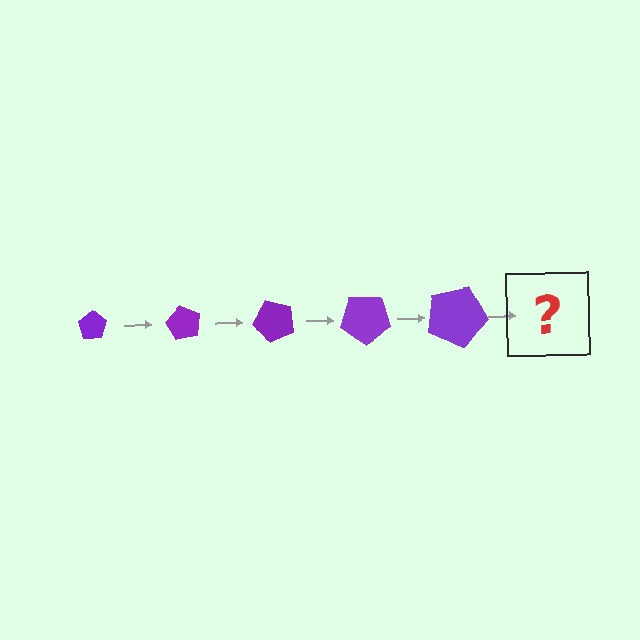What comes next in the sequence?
The next element should be a pentagon, larger than the previous one and rotated 300 degrees from the start.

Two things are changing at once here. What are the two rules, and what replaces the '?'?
The two rules are that the pentagon grows larger each step and it rotates 60 degrees each step. The '?' should be a pentagon, larger than the previous one and rotated 300 degrees from the start.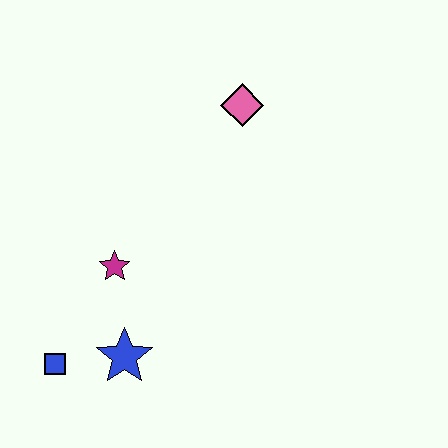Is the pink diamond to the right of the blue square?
Yes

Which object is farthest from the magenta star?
The pink diamond is farthest from the magenta star.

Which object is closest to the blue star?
The blue square is closest to the blue star.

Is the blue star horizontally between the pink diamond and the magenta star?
Yes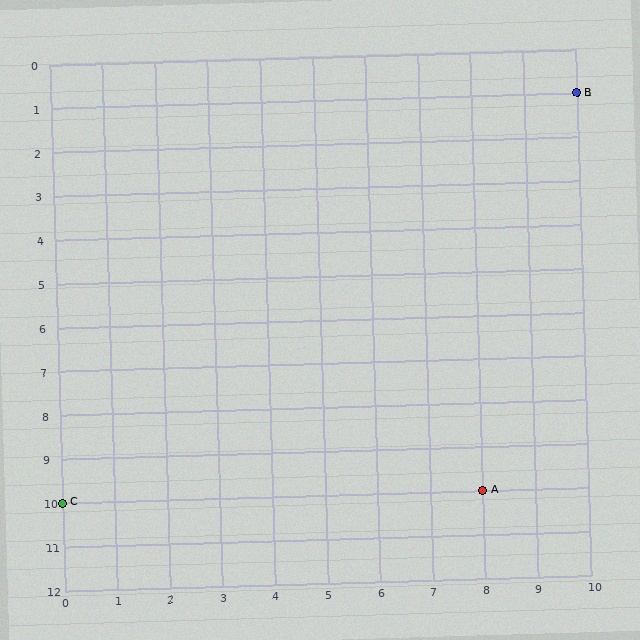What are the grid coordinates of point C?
Point C is at grid coordinates (0, 10).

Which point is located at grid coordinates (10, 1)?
Point B is at (10, 1).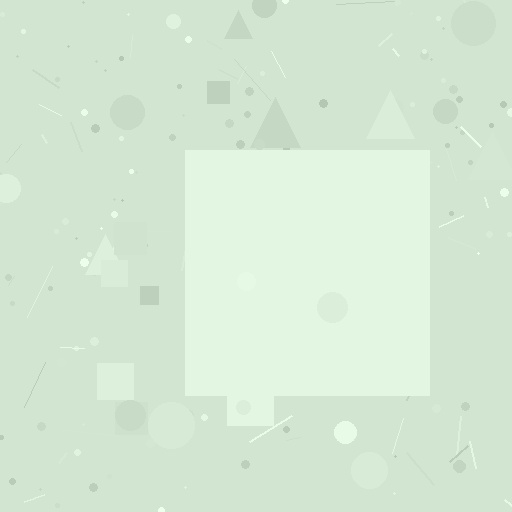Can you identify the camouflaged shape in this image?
The camouflaged shape is a square.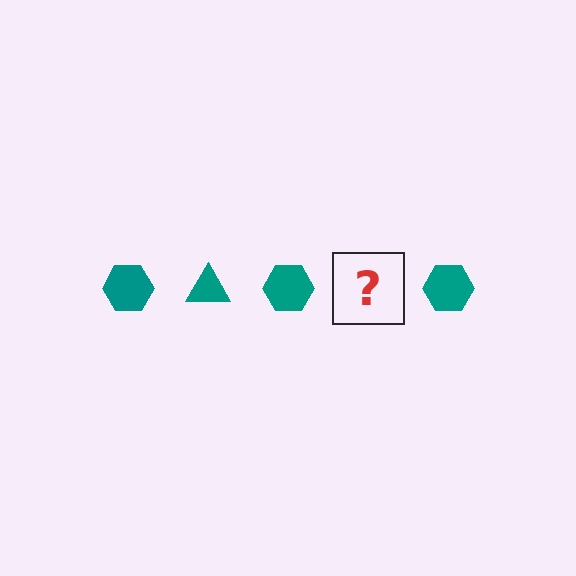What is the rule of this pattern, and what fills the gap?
The rule is that the pattern cycles through hexagon, triangle shapes in teal. The gap should be filled with a teal triangle.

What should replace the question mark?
The question mark should be replaced with a teal triangle.